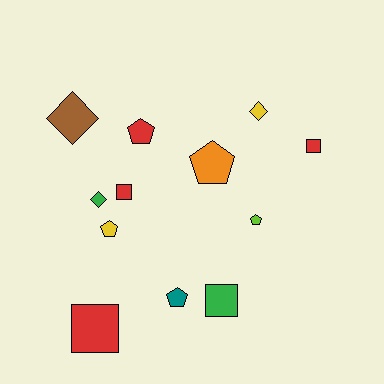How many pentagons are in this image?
There are 5 pentagons.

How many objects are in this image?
There are 12 objects.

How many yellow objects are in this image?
There are 2 yellow objects.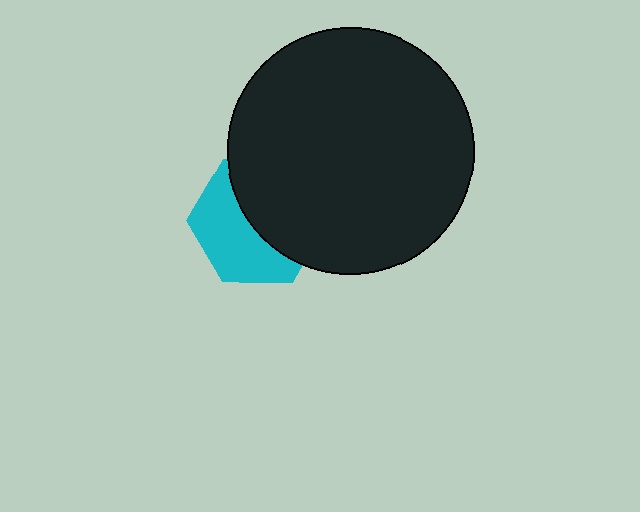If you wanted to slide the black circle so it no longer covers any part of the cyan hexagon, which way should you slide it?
Slide it toward the upper-right — that is the most direct way to separate the two shapes.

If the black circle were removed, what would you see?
You would see the complete cyan hexagon.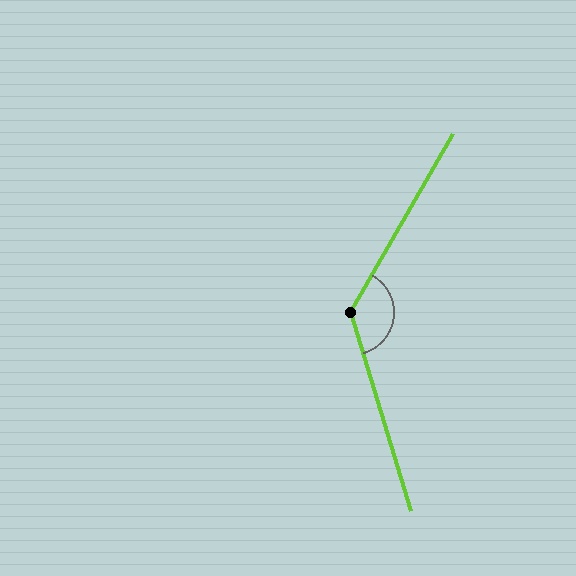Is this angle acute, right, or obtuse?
It is obtuse.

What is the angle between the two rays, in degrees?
Approximately 133 degrees.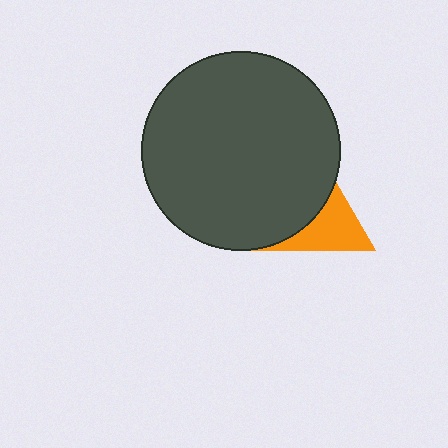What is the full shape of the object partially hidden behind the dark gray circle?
The partially hidden object is an orange triangle.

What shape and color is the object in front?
The object in front is a dark gray circle.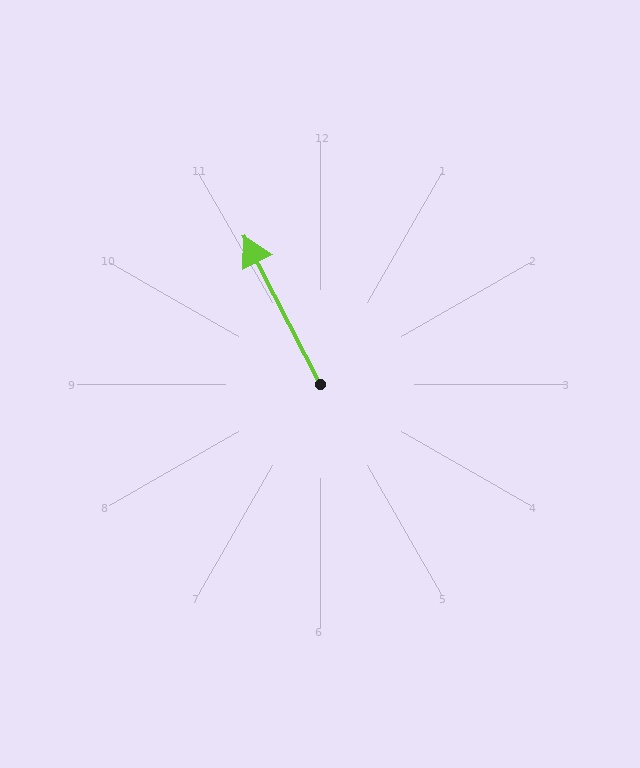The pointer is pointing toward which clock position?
Roughly 11 o'clock.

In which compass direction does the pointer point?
Northwest.